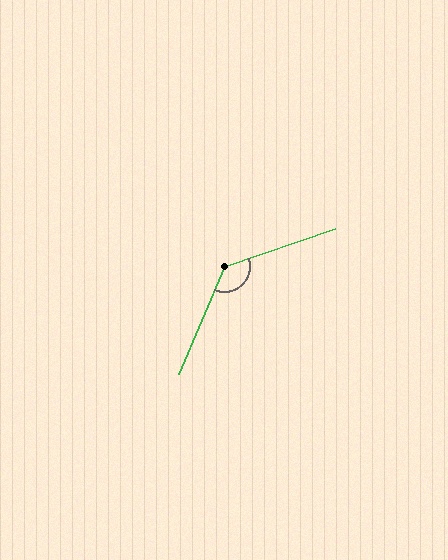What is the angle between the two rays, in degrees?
Approximately 132 degrees.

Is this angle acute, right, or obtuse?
It is obtuse.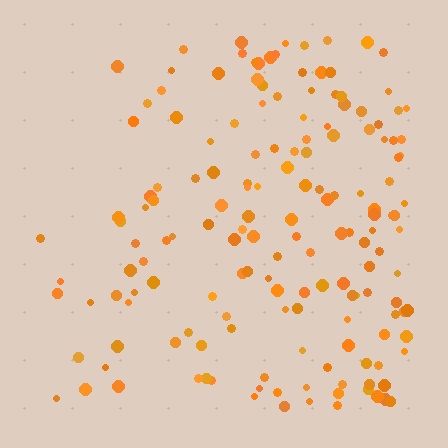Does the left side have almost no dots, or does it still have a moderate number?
Still a moderate number, just noticeably fewer than the right.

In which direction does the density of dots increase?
From left to right, with the right side densest.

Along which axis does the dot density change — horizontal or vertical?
Horizontal.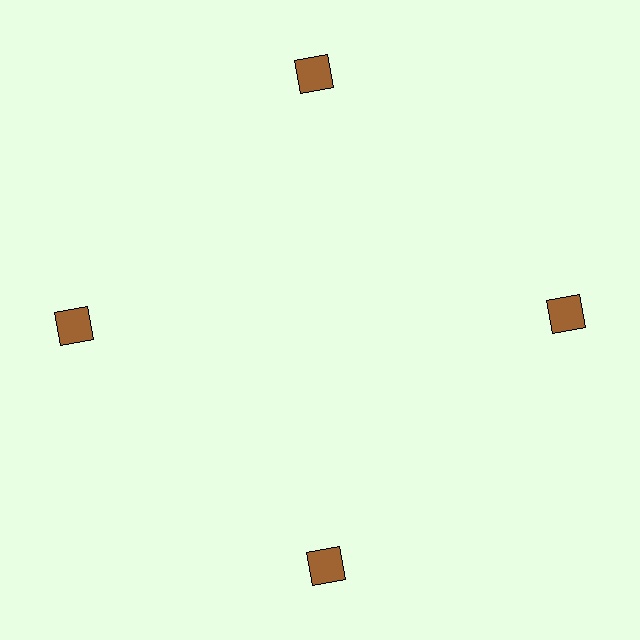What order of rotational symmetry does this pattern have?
This pattern has 4-fold rotational symmetry.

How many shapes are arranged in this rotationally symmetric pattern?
There are 4 shapes, arranged in 4 groups of 1.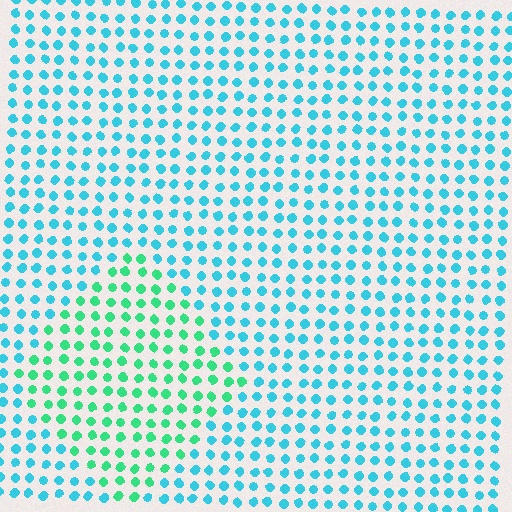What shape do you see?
I see a diamond.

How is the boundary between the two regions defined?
The boundary is defined purely by a slight shift in hue (about 40 degrees). Spacing, size, and orientation are identical on both sides.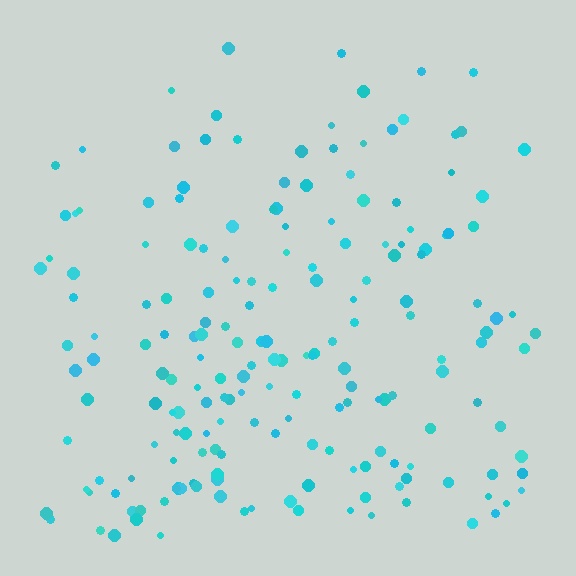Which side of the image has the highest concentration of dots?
The bottom.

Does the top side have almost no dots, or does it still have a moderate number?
Still a moderate number, just noticeably fewer than the bottom.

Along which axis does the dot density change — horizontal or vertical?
Vertical.